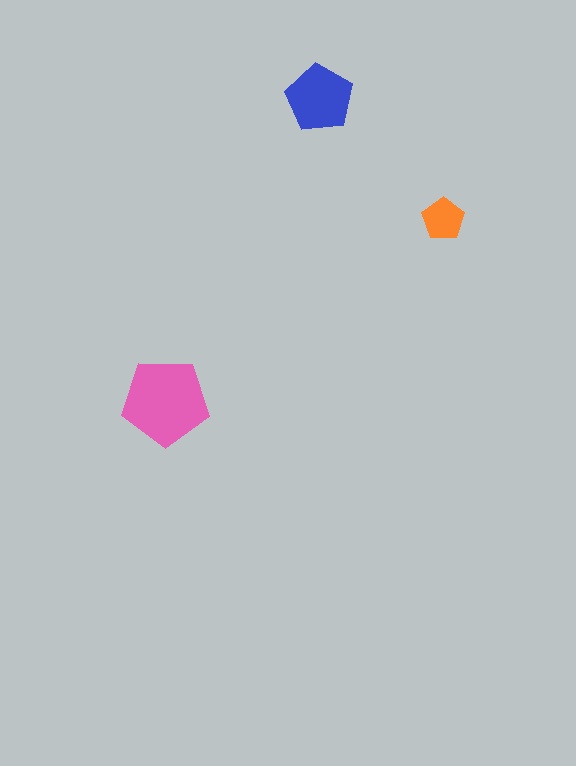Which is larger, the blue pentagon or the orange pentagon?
The blue one.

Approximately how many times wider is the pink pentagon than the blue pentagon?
About 1.5 times wider.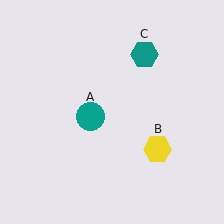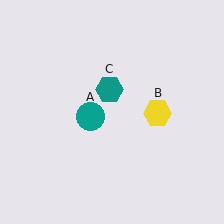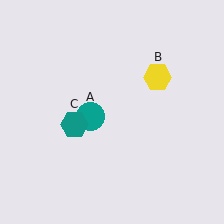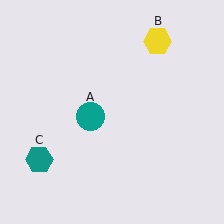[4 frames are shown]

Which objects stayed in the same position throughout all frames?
Teal circle (object A) remained stationary.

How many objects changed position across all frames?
2 objects changed position: yellow hexagon (object B), teal hexagon (object C).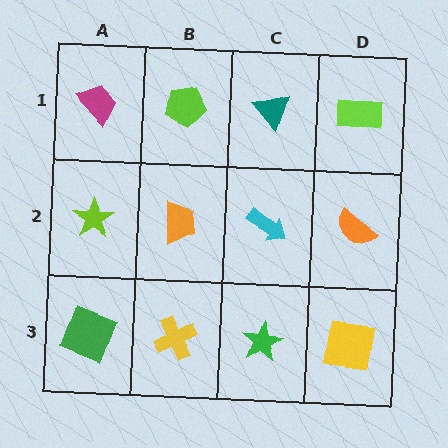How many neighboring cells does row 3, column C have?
3.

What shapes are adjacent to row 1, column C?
A cyan arrow (row 2, column C), a lime pentagon (row 1, column B), a lime rectangle (row 1, column D).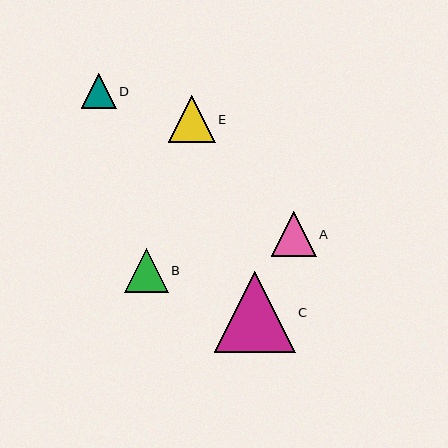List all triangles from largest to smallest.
From largest to smallest: C, E, A, B, D.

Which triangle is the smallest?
Triangle D is the smallest with a size of approximately 35 pixels.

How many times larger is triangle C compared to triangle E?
Triangle C is approximately 1.7 times the size of triangle E.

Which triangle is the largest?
Triangle C is the largest with a size of approximately 81 pixels.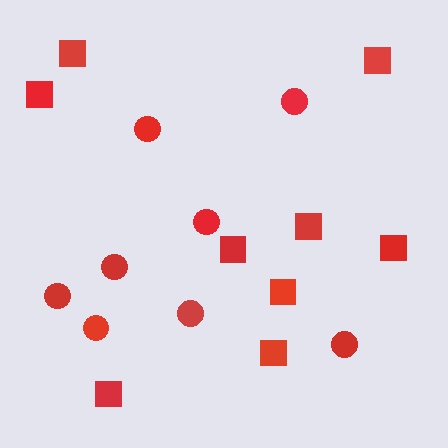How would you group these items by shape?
There are 2 groups: one group of squares (9) and one group of circles (8).